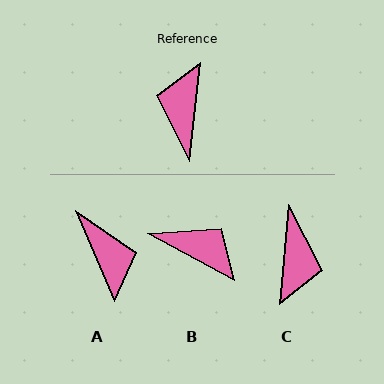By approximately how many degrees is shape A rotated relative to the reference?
Approximately 151 degrees clockwise.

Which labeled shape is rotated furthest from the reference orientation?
C, about 179 degrees away.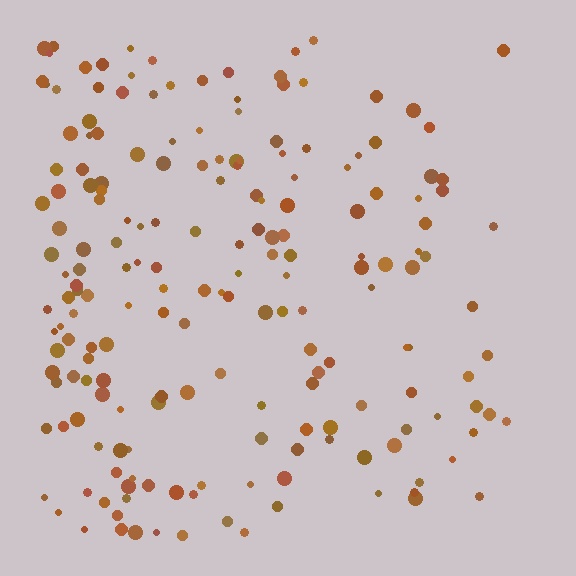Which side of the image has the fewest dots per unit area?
The right.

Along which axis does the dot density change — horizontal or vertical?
Horizontal.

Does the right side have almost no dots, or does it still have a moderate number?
Still a moderate number, just noticeably fewer than the left.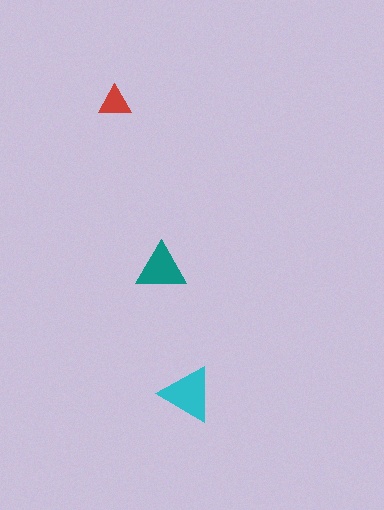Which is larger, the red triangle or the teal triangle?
The teal one.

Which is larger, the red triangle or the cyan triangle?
The cyan one.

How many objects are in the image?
There are 3 objects in the image.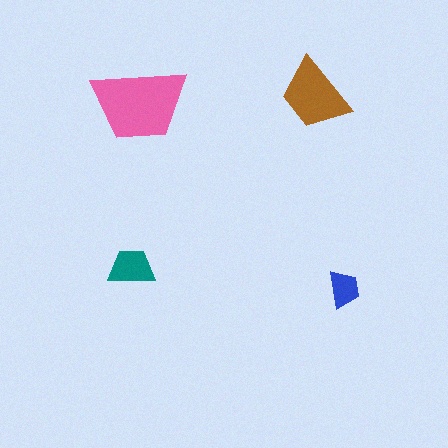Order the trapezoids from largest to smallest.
the pink one, the brown one, the teal one, the blue one.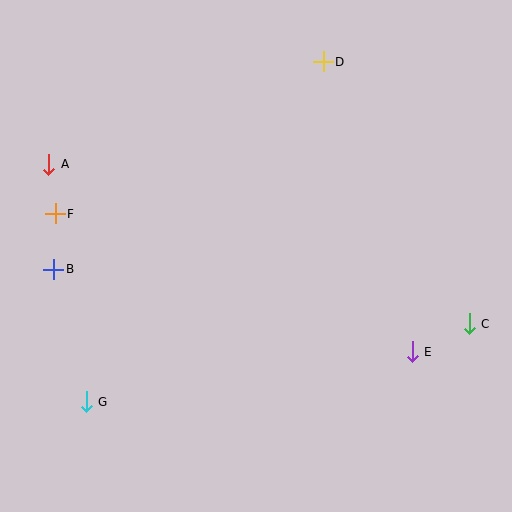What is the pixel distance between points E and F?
The distance between E and F is 382 pixels.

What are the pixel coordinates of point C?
Point C is at (469, 324).